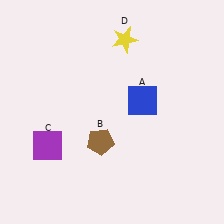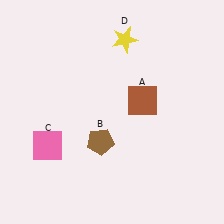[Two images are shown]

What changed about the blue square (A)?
In Image 1, A is blue. In Image 2, it changed to brown.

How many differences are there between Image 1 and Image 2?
There are 2 differences between the two images.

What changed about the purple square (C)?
In Image 1, C is purple. In Image 2, it changed to pink.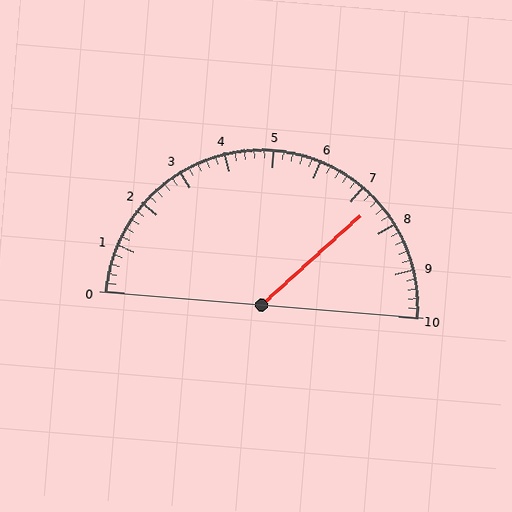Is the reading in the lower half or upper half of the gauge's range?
The reading is in the upper half of the range (0 to 10).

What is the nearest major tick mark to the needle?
The nearest major tick mark is 7.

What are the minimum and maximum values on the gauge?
The gauge ranges from 0 to 10.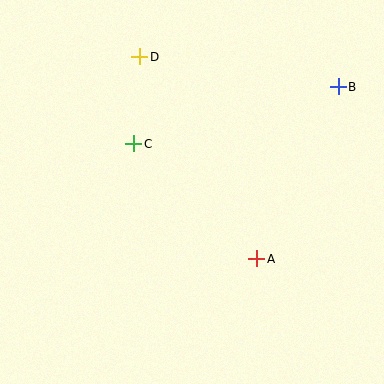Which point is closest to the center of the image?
Point C at (134, 144) is closest to the center.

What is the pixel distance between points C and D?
The distance between C and D is 87 pixels.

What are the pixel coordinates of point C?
Point C is at (134, 144).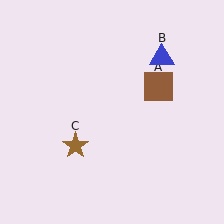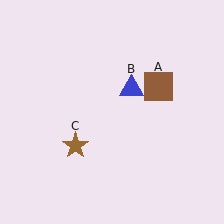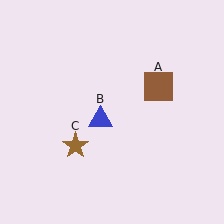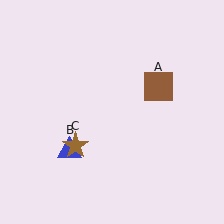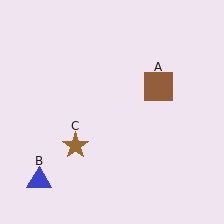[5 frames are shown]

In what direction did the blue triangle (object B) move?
The blue triangle (object B) moved down and to the left.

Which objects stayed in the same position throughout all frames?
Brown square (object A) and brown star (object C) remained stationary.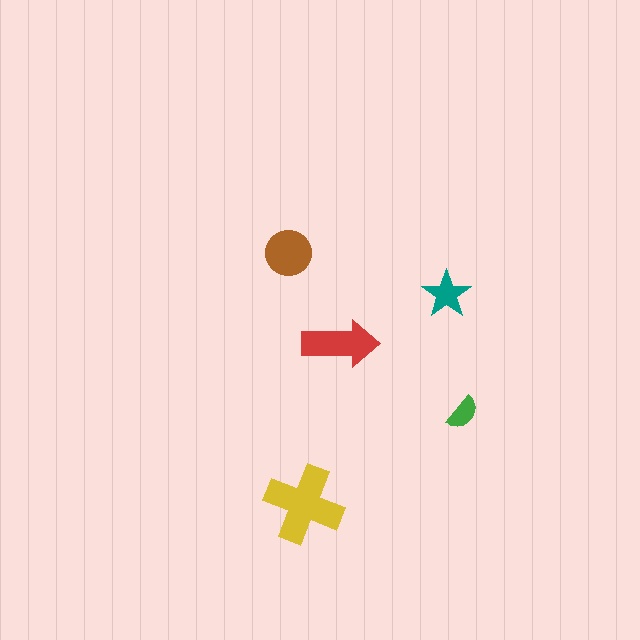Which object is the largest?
The yellow cross.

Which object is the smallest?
The green semicircle.